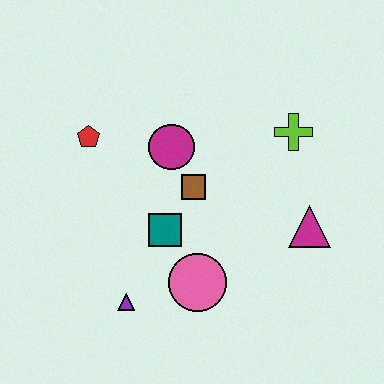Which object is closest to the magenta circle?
The brown square is closest to the magenta circle.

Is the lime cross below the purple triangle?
No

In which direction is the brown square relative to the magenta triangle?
The brown square is to the left of the magenta triangle.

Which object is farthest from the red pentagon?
The magenta triangle is farthest from the red pentagon.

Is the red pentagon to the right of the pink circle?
No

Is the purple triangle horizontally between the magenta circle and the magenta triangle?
No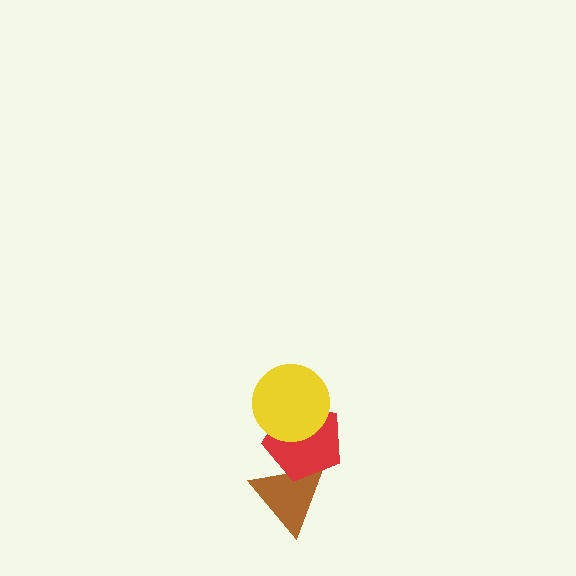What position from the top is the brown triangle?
The brown triangle is 3rd from the top.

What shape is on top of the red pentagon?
The yellow circle is on top of the red pentagon.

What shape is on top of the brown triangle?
The red pentagon is on top of the brown triangle.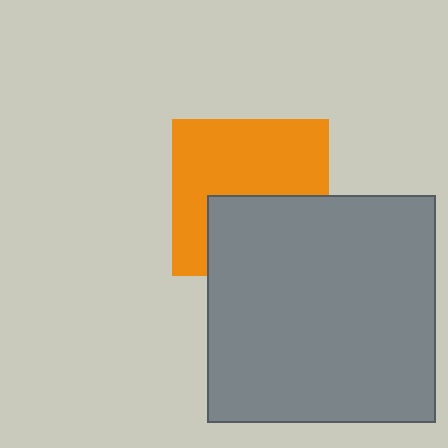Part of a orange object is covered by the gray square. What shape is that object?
It is a square.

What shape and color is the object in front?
The object in front is a gray square.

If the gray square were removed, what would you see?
You would see the complete orange square.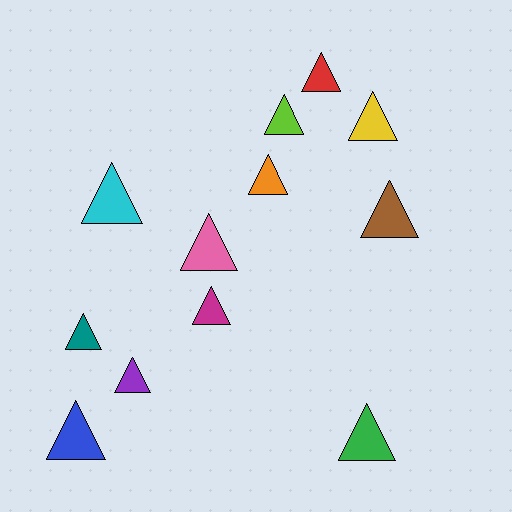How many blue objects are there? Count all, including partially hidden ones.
There is 1 blue object.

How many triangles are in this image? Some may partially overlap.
There are 12 triangles.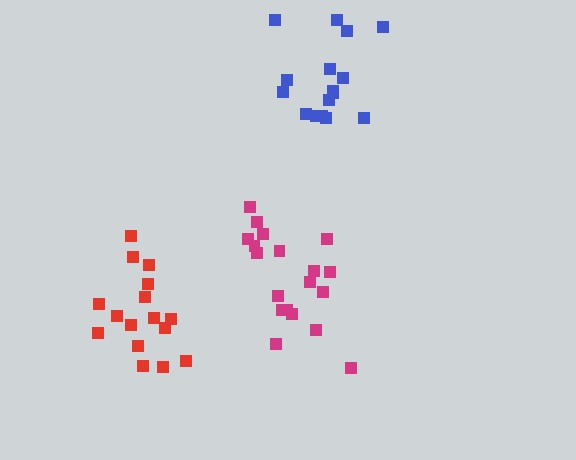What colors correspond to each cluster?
The clusters are colored: magenta, red, blue.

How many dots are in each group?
Group 1: 19 dots, Group 2: 16 dots, Group 3: 16 dots (51 total).